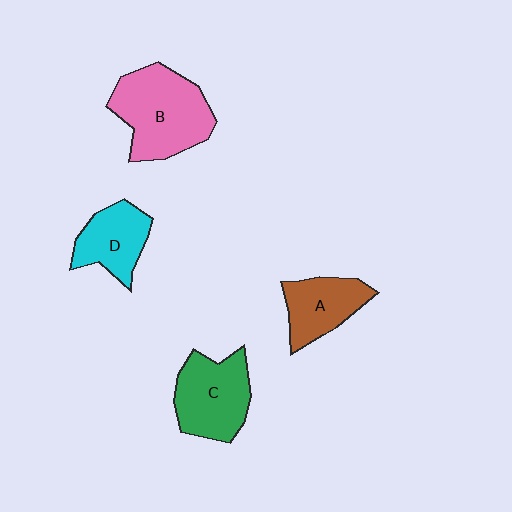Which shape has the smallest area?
Shape D (cyan).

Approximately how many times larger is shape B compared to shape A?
Approximately 1.6 times.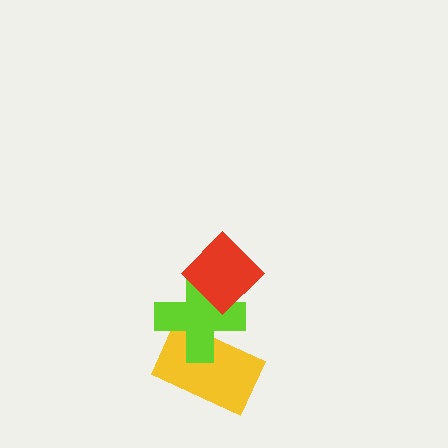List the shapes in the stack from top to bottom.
From top to bottom: the red diamond, the lime cross, the yellow rectangle.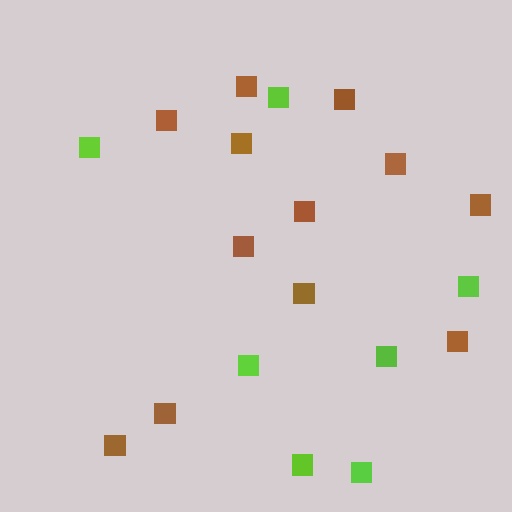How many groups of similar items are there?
There are 2 groups: one group of brown squares (12) and one group of lime squares (7).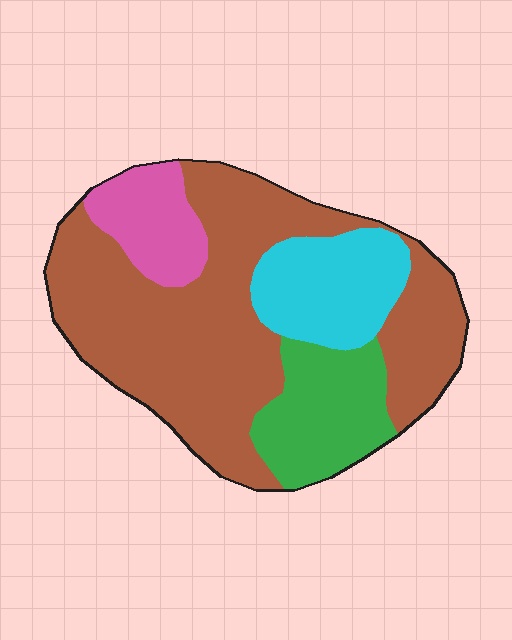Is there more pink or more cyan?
Cyan.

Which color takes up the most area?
Brown, at roughly 60%.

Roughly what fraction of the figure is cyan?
Cyan takes up less than a quarter of the figure.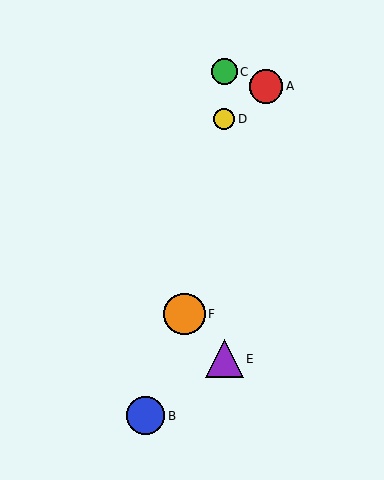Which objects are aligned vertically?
Objects C, D, E are aligned vertically.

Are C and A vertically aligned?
No, C is at x≈224 and A is at x≈266.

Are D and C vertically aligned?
Yes, both are at x≈224.